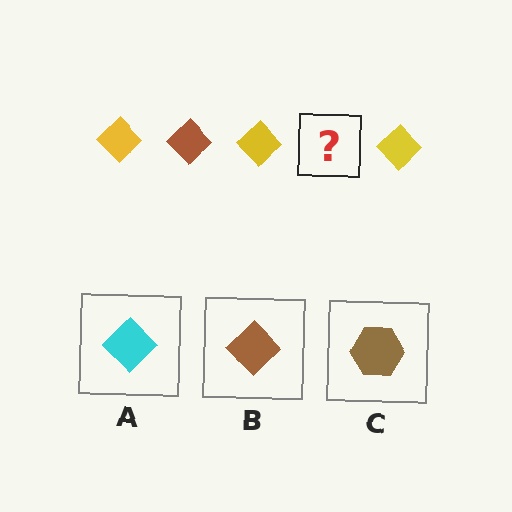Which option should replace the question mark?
Option B.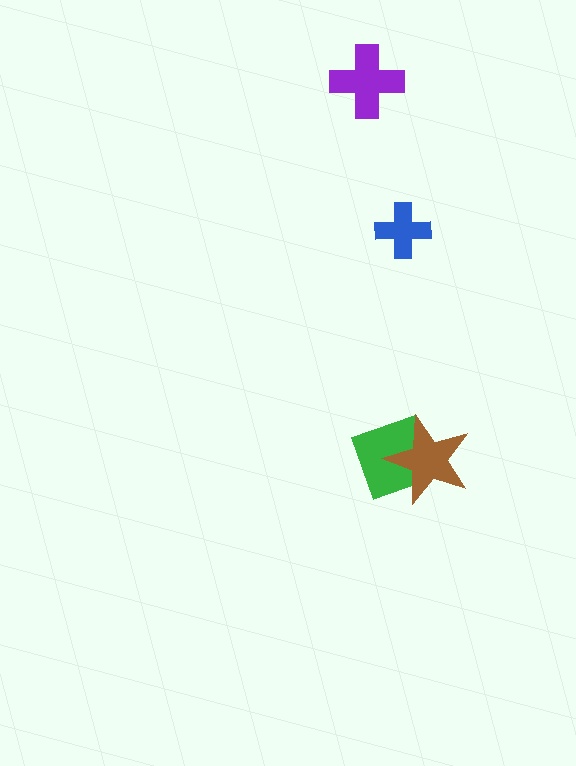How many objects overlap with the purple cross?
0 objects overlap with the purple cross.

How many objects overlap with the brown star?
1 object overlaps with the brown star.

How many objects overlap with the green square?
1 object overlaps with the green square.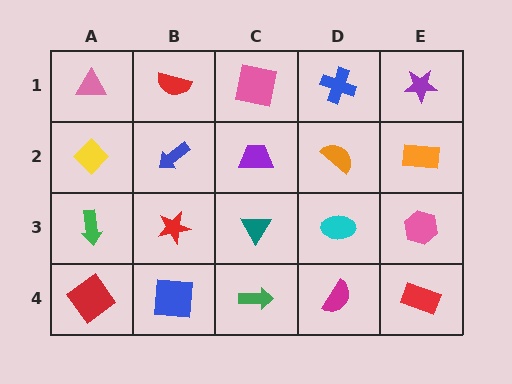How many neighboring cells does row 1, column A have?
2.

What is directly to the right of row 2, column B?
A purple trapezoid.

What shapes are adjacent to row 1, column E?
An orange rectangle (row 2, column E), a blue cross (row 1, column D).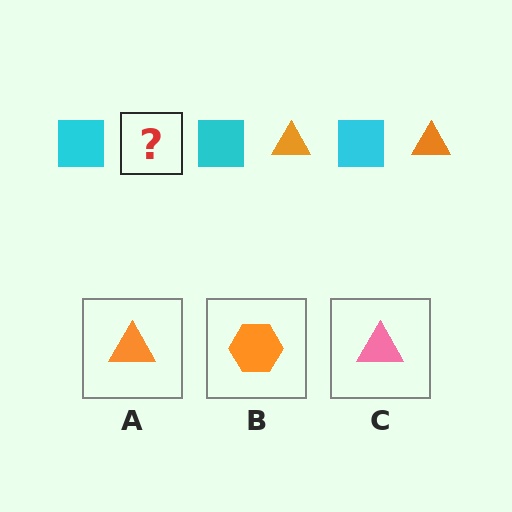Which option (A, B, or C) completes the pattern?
A.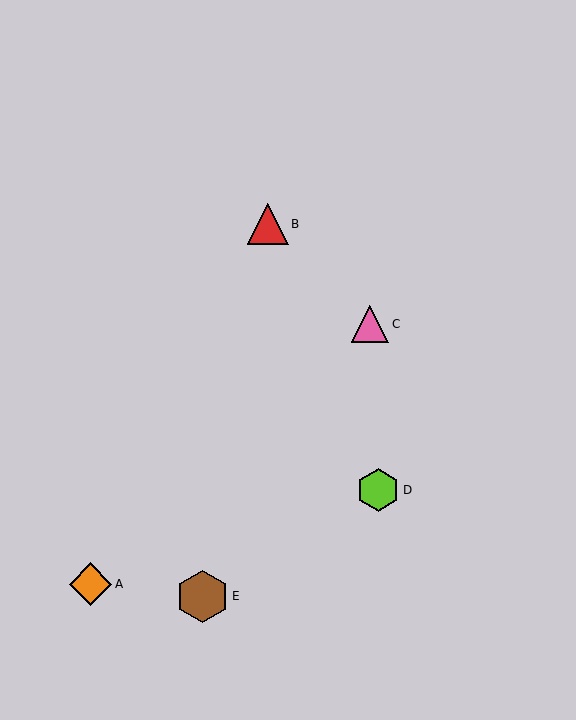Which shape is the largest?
The brown hexagon (labeled E) is the largest.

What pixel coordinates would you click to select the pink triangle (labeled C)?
Click at (370, 324) to select the pink triangle C.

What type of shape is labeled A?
Shape A is an orange diamond.